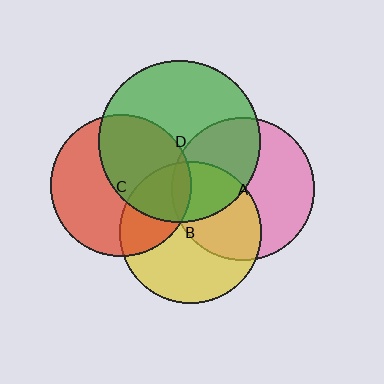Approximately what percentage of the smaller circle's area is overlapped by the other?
Approximately 30%.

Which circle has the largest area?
Circle D (green).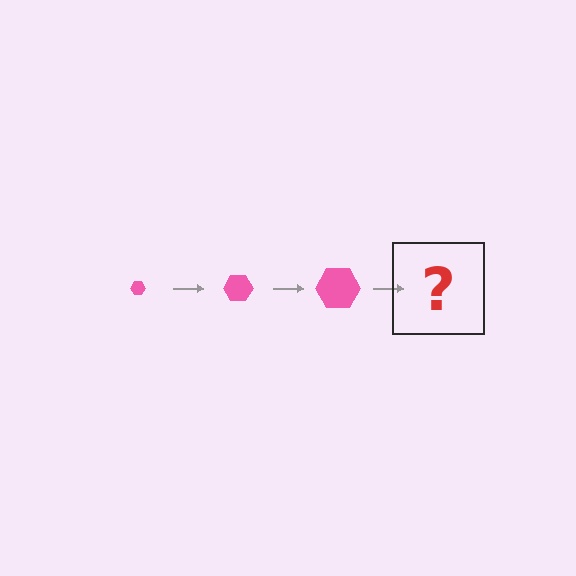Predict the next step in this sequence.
The next step is a pink hexagon, larger than the previous one.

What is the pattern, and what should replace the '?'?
The pattern is that the hexagon gets progressively larger each step. The '?' should be a pink hexagon, larger than the previous one.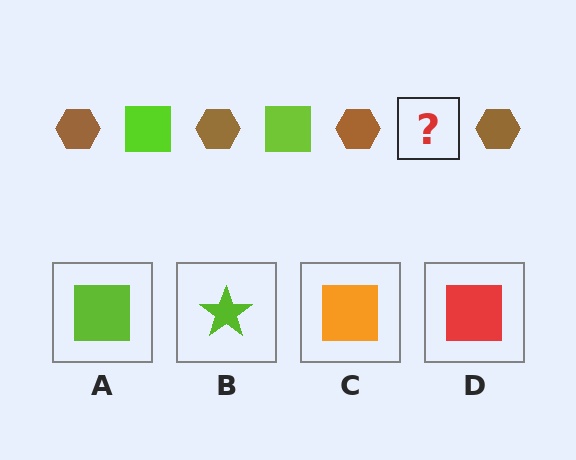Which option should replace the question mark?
Option A.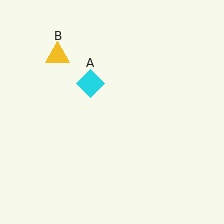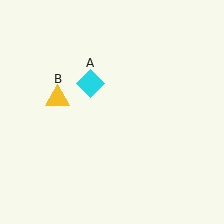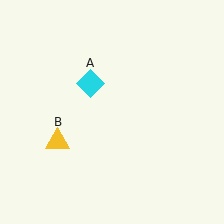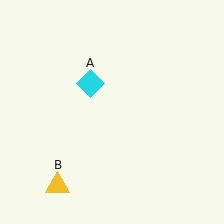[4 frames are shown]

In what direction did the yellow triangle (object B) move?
The yellow triangle (object B) moved down.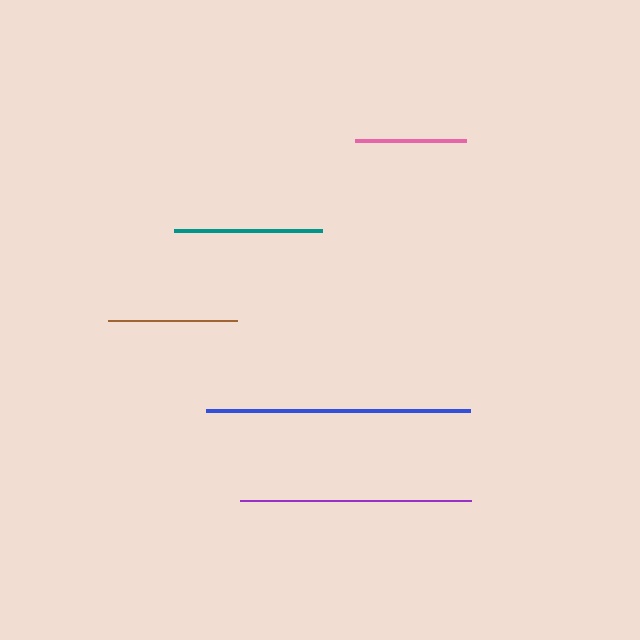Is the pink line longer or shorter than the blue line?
The blue line is longer than the pink line.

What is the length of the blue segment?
The blue segment is approximately 263 pixels long.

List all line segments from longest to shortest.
From longest to shortest: blue, purple, teal, brown, pink.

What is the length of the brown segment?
The brown segment is approximately 129 pixels long.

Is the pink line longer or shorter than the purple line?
The purple line is longer than the pink line.